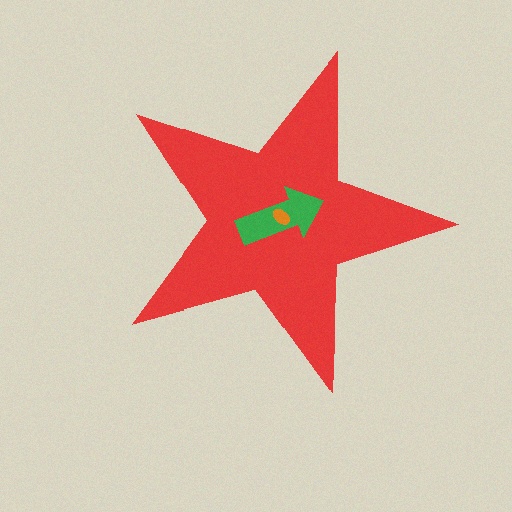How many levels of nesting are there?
3.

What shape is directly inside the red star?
The green arrow.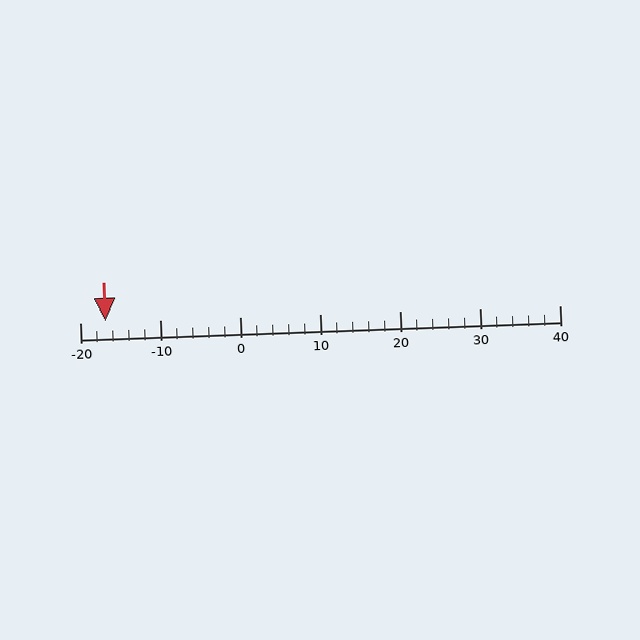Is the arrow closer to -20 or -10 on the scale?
The arrow is closer to -20.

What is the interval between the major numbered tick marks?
The major tick marks are spaced 10 units apart.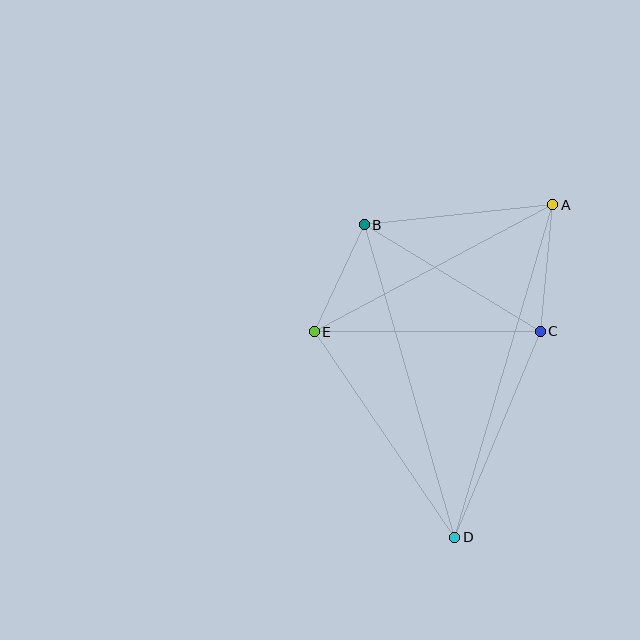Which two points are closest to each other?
Points B and E are closest to each other.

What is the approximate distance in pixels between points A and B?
The distance between A and B is approximately 190 pixels.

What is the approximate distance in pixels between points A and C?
The distance between A and C is approximately 127 pixels.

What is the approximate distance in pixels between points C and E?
The distance between C and E is approximately 226 pixels.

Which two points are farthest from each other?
Points A and D are farthest from each other.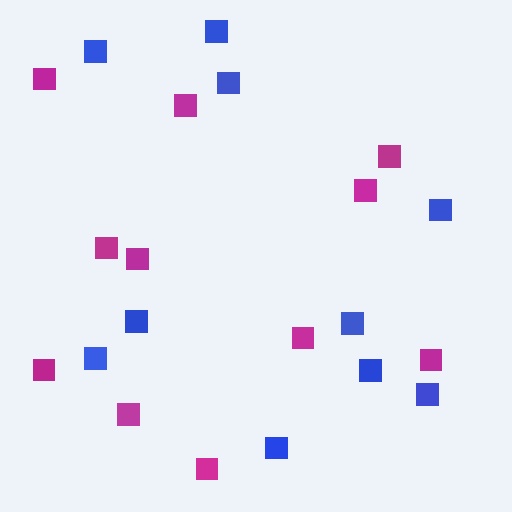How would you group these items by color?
There are 2 groups: one group of blue squares (10) and one group of magenta squares (11).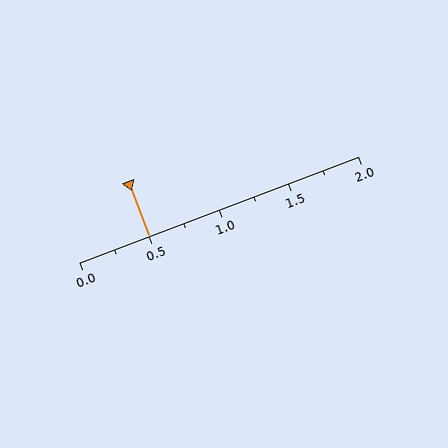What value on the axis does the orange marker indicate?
The marker indicates approximately 0.5.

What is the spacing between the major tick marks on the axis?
The major ticks are spaced 0.5 apart.